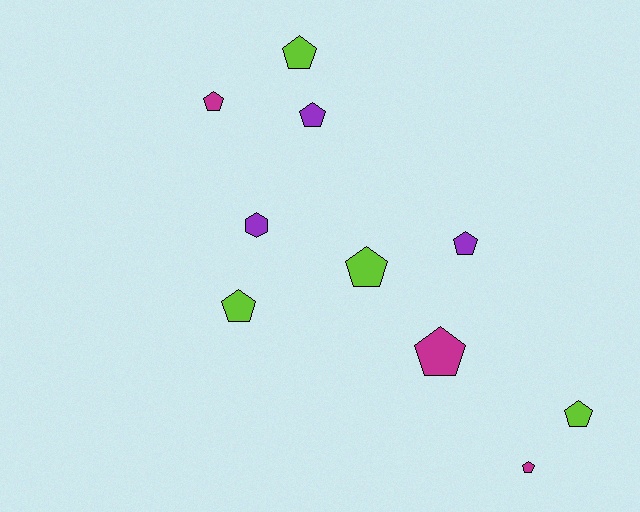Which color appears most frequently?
Lime, with 4 objects.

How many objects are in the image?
There are 10 objects.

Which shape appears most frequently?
Pentagon, with 9 objects.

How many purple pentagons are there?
There are 2 purple pentagons.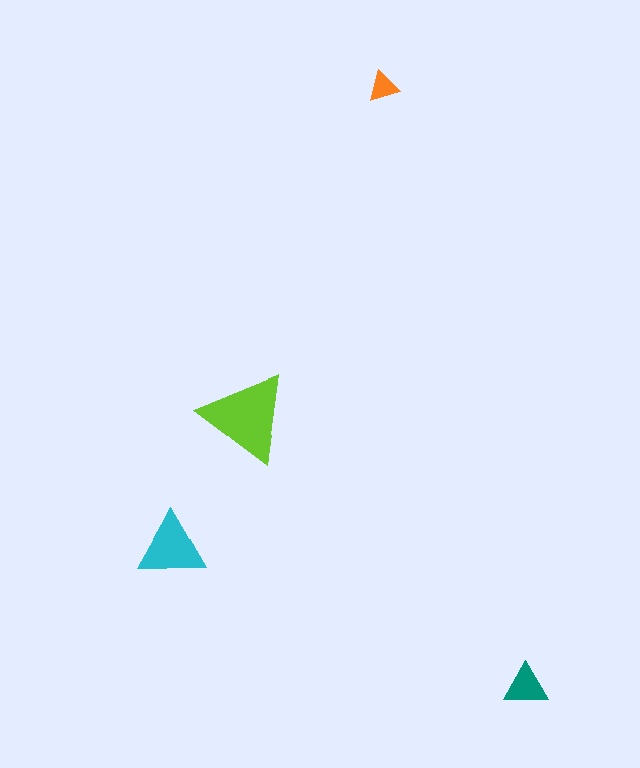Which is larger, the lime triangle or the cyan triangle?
The lime one.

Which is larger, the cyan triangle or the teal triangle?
The cyan one.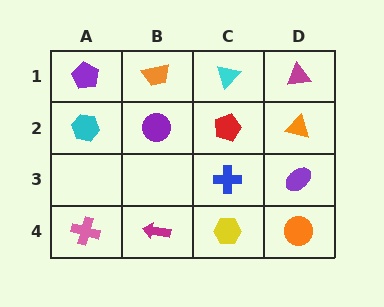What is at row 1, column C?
A cyan triangle.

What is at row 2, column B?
A purple circle.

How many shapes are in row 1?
4 shapes.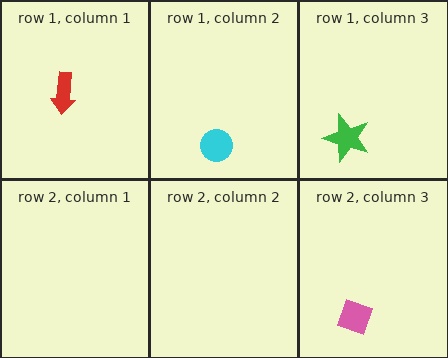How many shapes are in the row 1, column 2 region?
1.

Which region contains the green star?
The row 1, column 3 region.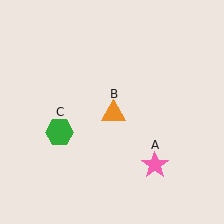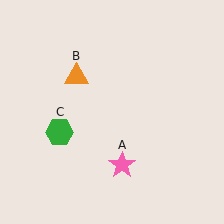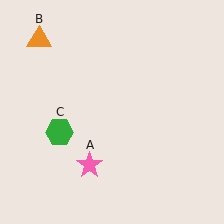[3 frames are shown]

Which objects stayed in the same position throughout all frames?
Green hexagon (object C) remained stationary.